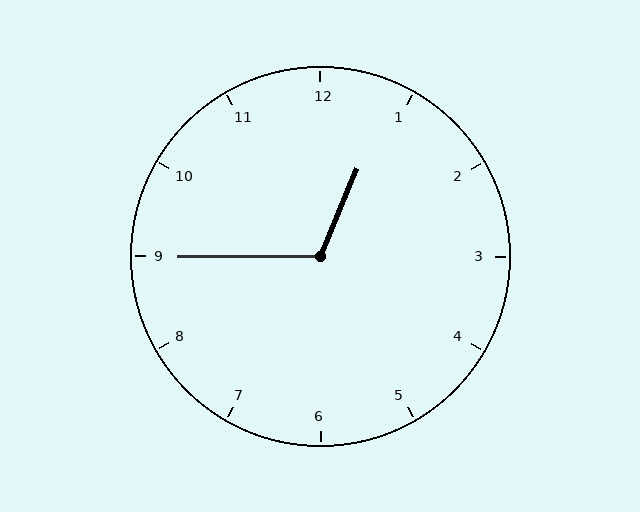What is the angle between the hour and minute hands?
Approximately 112 degrees.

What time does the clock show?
12:45.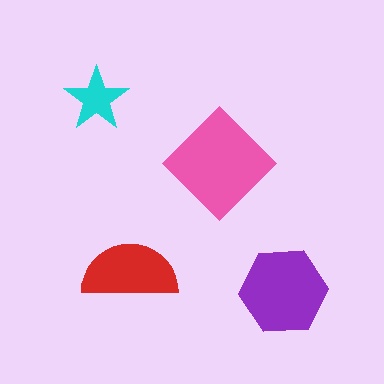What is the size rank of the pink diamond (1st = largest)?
1st.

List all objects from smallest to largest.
The cyan star, the red semicircle, the purple hexagon, the pink diamond.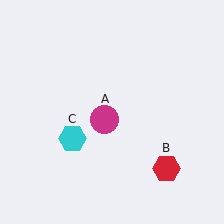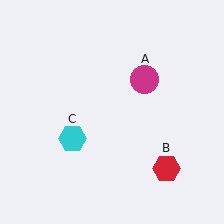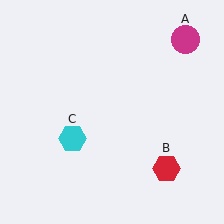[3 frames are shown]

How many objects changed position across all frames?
1 object changed position: magenta circle (object A).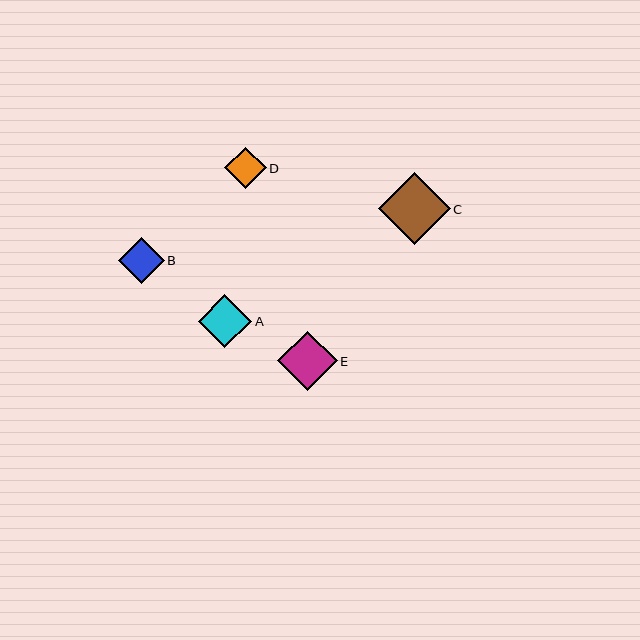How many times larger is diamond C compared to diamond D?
Diamond C is approximately 1.7 times the size of diamond D.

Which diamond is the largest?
Diamond C is the largest with a size of approximately 72 pixels.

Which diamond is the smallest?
Diamond D is the smallest with a size of approximately 42 pixels.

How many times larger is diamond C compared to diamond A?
Diamond C is approximately 1.3 times the size of diamond A.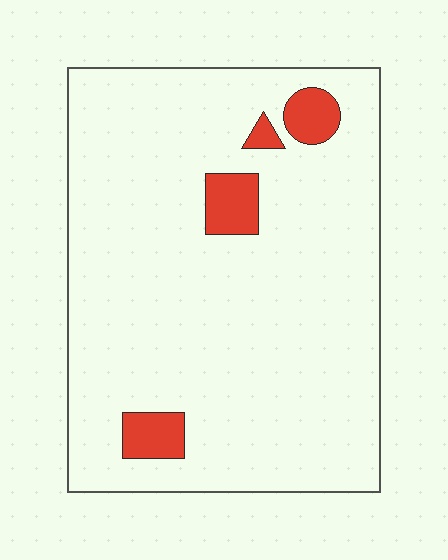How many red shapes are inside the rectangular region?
4.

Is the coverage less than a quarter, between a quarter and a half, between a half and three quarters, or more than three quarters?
Less than a quarter.